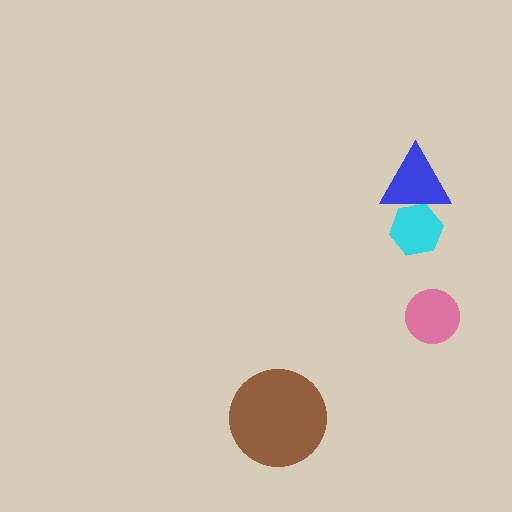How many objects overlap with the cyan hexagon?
1 object overlaps with the cyan hexagon.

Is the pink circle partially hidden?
No, no other shape covers it.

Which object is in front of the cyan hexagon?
The blue triangle is in front of the cyan hexagon.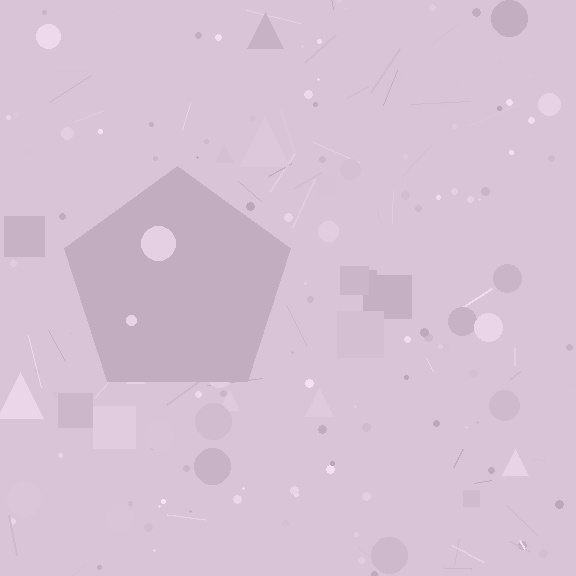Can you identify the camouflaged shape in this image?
The camouflaged shape is a pentagon.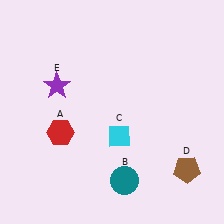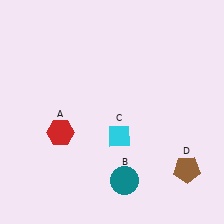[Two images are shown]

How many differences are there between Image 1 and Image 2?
There is 1 difference between the two images.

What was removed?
The purple star (E) was removed in Image 2.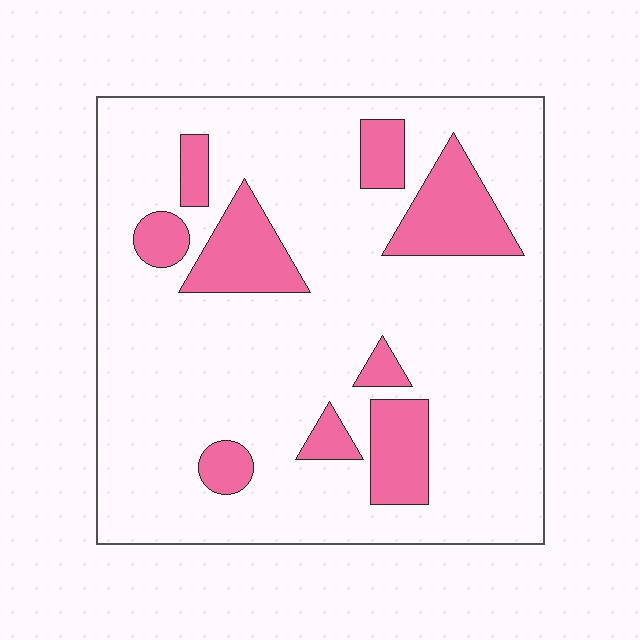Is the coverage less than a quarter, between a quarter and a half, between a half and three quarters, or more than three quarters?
Less than a quarter.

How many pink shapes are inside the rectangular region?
9.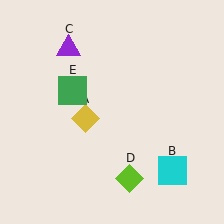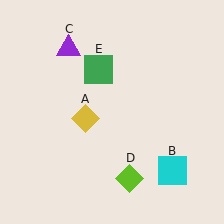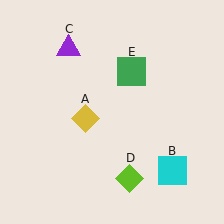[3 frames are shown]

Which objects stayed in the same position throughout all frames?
Yellow diamond (object A) and cyan square (object B) and purple triangle (object C) and lime diamond (object D) remained stationary.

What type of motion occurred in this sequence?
The green square (object E) rotated clockwise around the center of the scene.